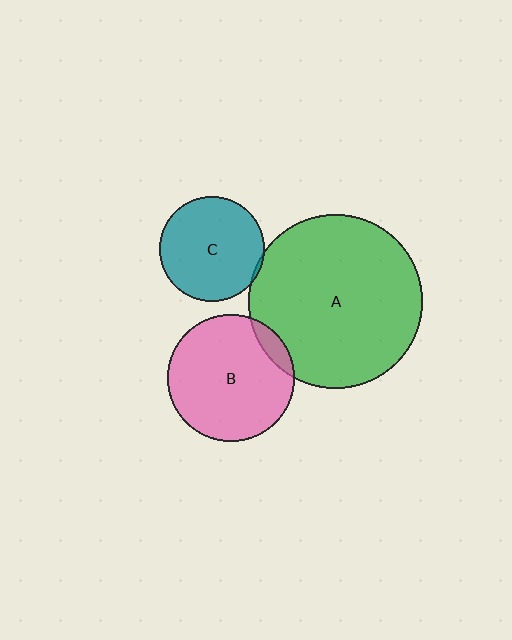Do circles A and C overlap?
Yes.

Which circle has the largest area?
Circle A (green).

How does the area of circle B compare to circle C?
Approximately 1.5 times.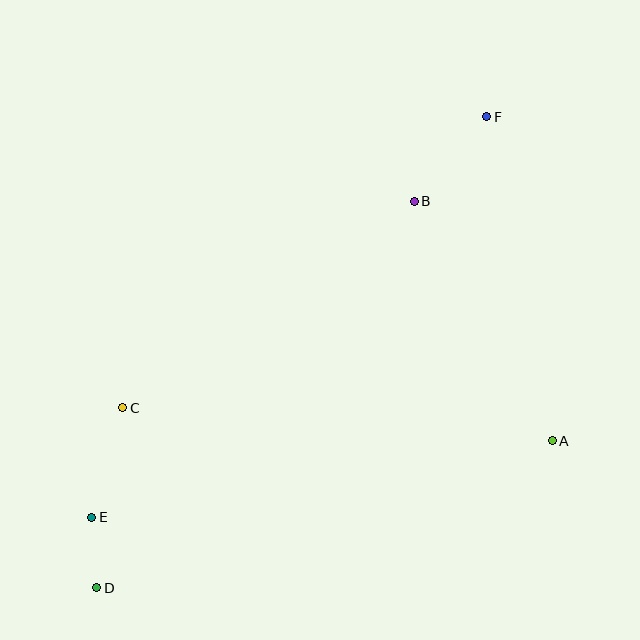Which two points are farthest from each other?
Points D and F are farthest from each other.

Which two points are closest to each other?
Points D and E are closest to each other.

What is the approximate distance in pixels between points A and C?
The distance between A and C is approximately 431 pixels.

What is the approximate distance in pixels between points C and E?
The distance between C and E is approximately 114 pixels.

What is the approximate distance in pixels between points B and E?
The distance between B and E is approximately 451 pixels.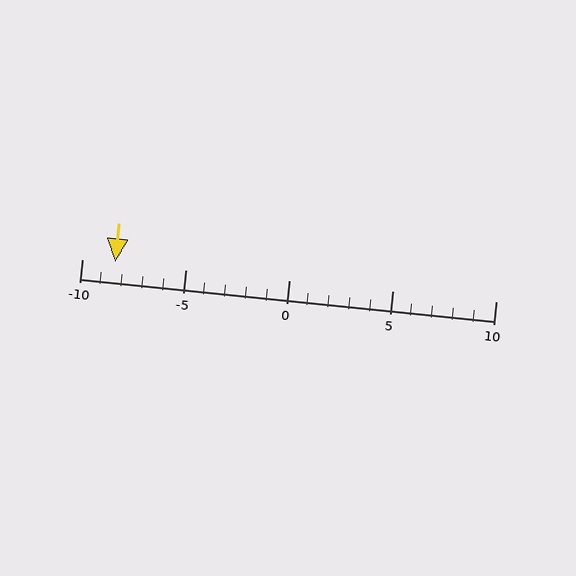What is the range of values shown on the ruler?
The ruler shows values from -10 to 10.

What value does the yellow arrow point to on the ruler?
The yellow arrow points to approximately -8.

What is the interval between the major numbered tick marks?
The major tick marks are spaced 5 units apart.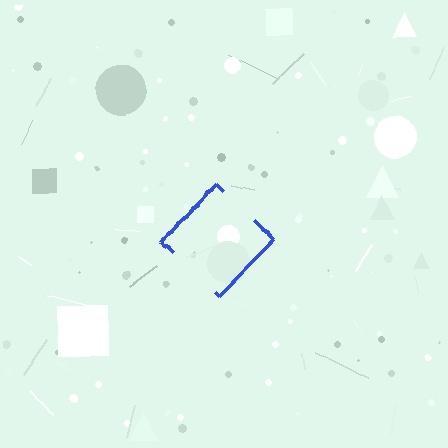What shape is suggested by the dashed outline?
The dashed outline suggests a diamond.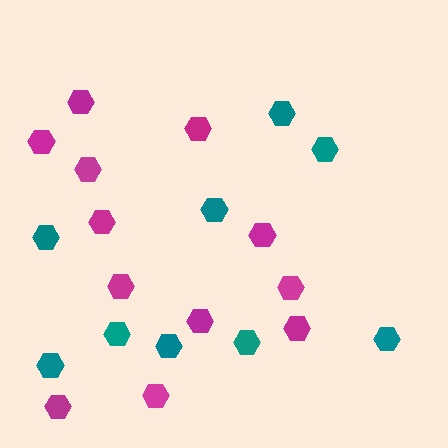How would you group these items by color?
There are 2 groups: one group of teal hexagons (9) and one group of magenta hexagons (12).